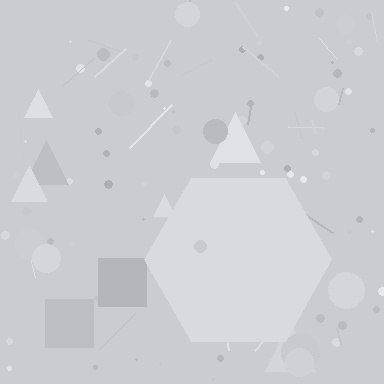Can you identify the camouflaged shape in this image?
The camouflaged shape is a hexagon.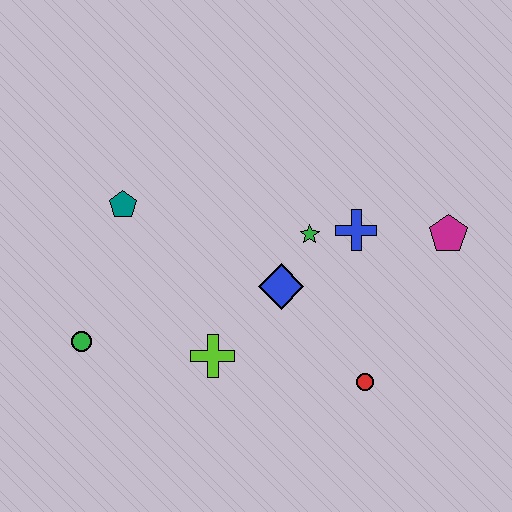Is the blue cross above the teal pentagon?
No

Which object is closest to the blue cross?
The green star is closest to the blue cross.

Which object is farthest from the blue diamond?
The green circle is farthest from the blue diamond.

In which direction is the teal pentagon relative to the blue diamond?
The teal pentagon is to the left of the blue diamond.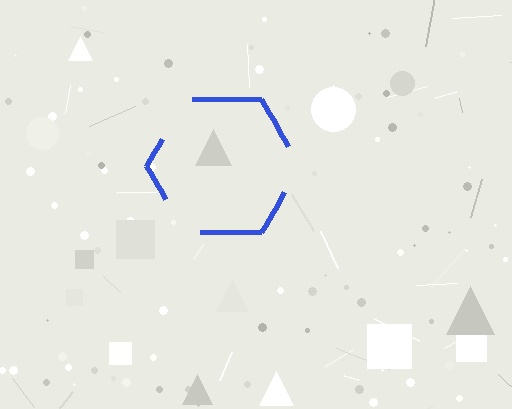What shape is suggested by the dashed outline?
The dashed outline suggests a hexagon.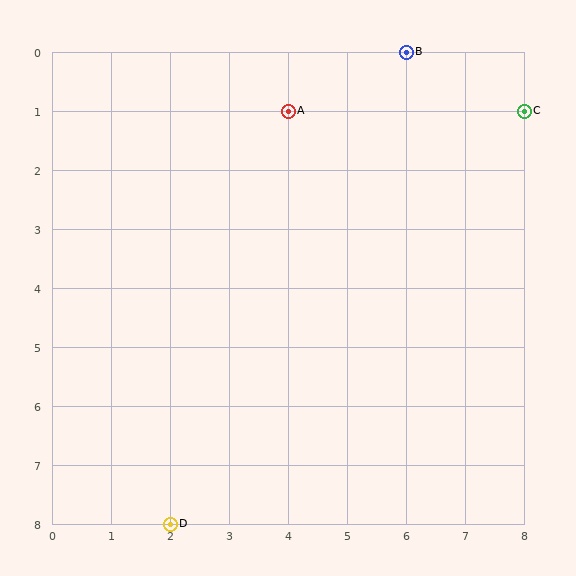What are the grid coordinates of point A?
Point A is at grid coordinates (4, 1).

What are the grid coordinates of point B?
Point B is at grid coordinates (6, 0).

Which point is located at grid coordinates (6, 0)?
Point B is at (6, 0).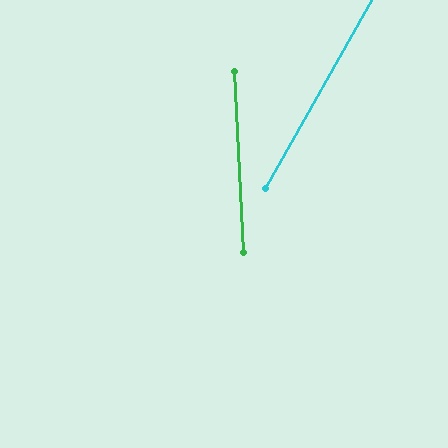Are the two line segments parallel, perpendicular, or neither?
Neither parallel nor perpendicular — they differ by about 32°.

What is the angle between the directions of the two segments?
Approximately 32 degrees.